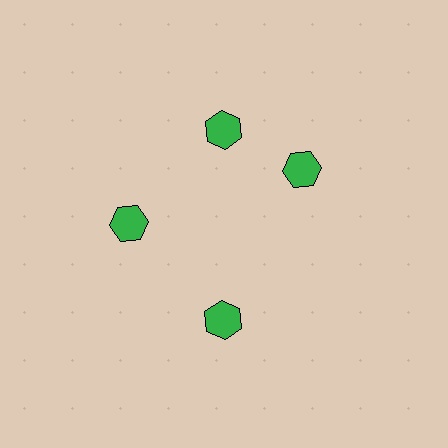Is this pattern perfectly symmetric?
No. The 4 green hexagons are arranged in a ring, but one element near the 3 o'clock position is rotated out of alignment along the ring, breaking the 4-fold rotational symmetry.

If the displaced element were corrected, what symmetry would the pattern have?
It would have 4-fold rotational symmetry — the pattern would map onto itself every 90 degrees.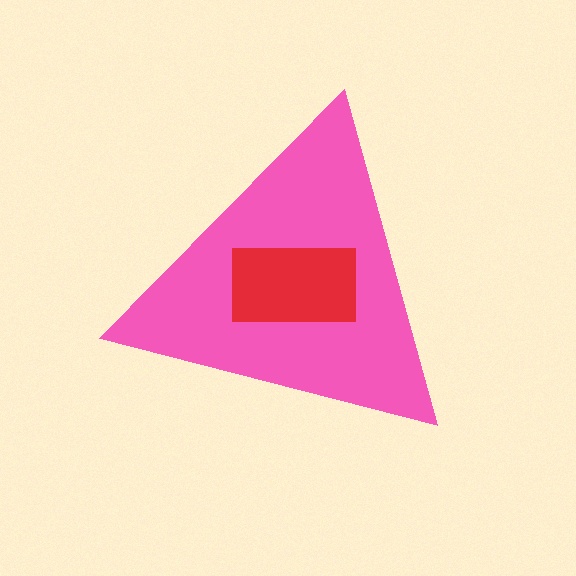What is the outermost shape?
The pink triangle.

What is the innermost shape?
The red rectangle.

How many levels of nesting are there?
2.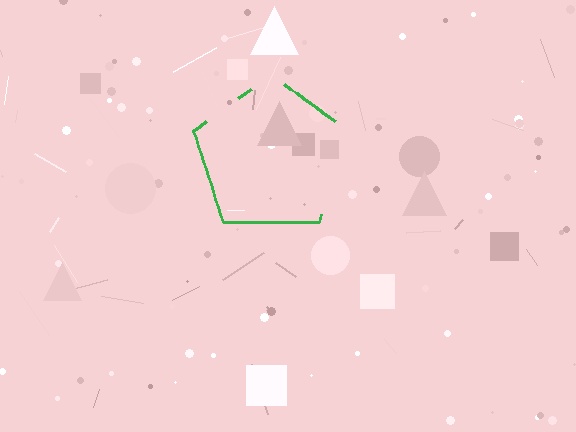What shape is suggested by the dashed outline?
The dashed outline suggests a pentagon.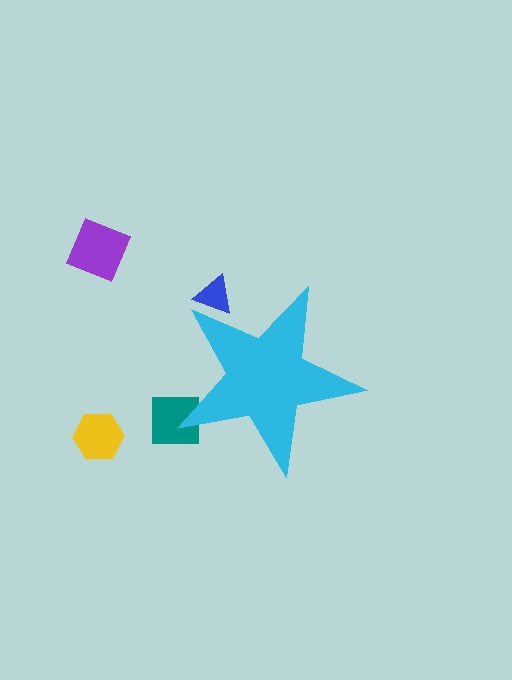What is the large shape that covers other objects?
A cyan star.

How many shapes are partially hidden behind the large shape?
2 shapes are partially hidden.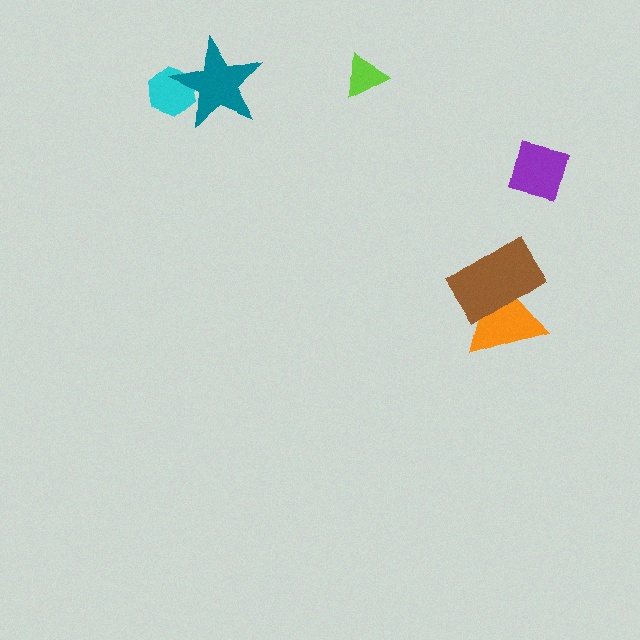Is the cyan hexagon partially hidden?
Yes, it is partially covered by another shape.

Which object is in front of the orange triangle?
The brown rectangle is in front of the orange triangle.